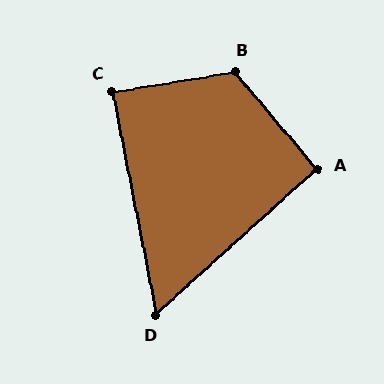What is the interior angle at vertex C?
Approximately 88 degrees (approximately right).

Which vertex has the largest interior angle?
B, at approximately 121 degrees.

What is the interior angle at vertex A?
Approximately 92 degrees (approximately right).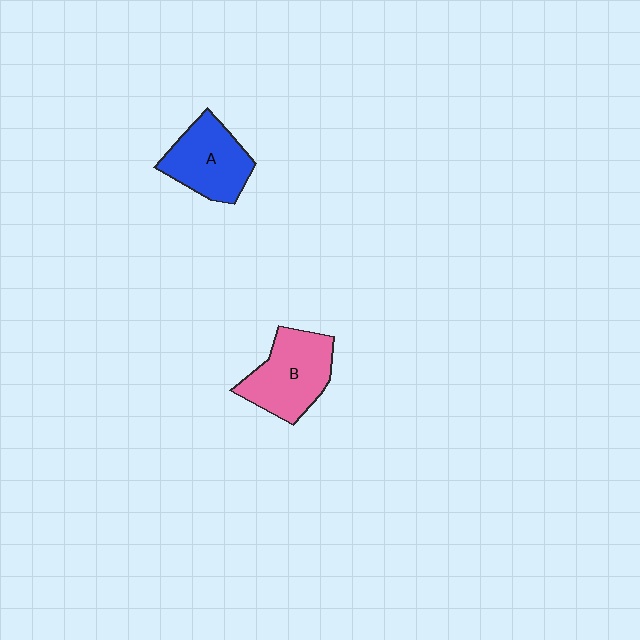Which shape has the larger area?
Shape B (pink).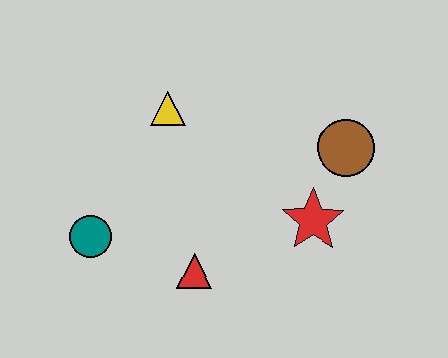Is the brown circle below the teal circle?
No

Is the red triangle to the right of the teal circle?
Yes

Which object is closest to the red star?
The brown circle is closest to the red star.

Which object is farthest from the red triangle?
The brown circle is farthest from the red triangle.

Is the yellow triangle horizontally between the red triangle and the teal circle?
Yes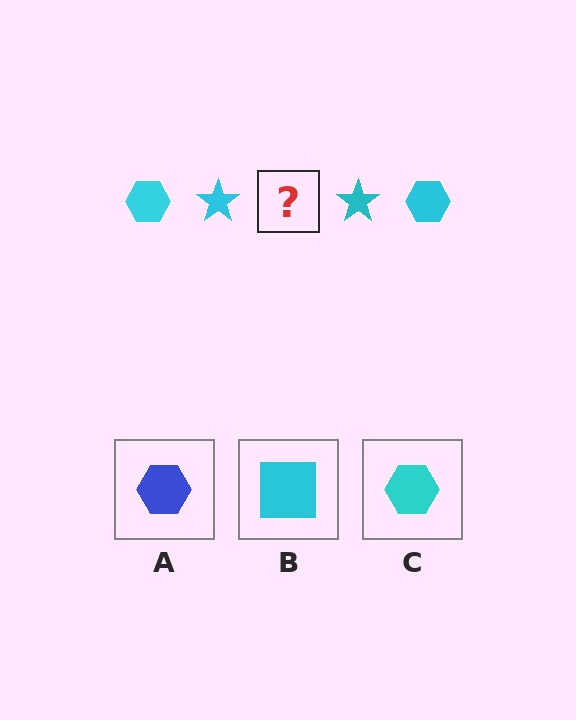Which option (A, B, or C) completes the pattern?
C.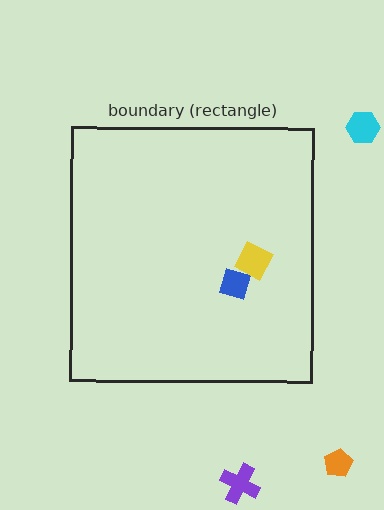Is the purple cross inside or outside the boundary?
Outside.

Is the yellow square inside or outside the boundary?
Inside.